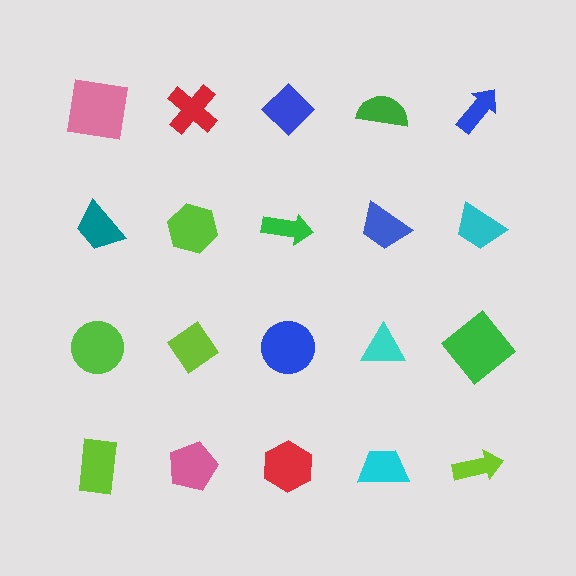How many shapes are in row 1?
5 shapes.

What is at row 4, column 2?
A pink pentagon.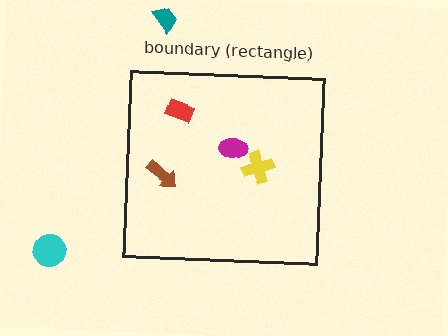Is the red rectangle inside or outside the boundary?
Inside.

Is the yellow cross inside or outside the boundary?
Inside.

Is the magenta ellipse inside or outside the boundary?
Inside.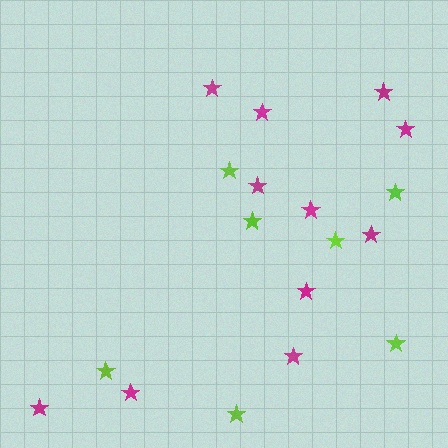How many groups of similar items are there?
There are 2 groups: one group of lime stars (7) and one group of magenta stars (11).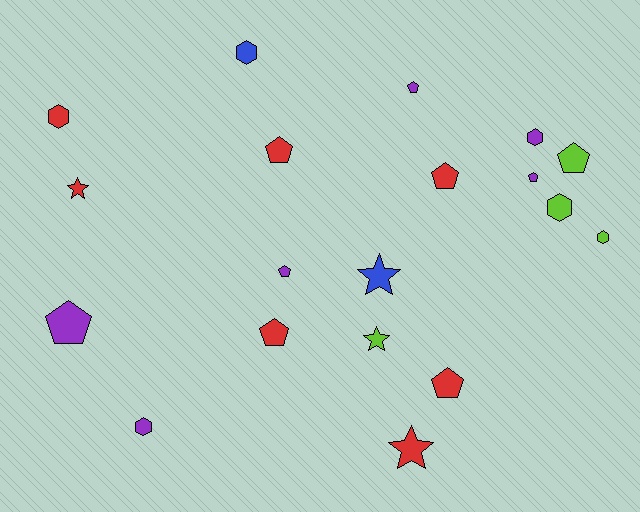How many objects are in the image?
There are 19 objects.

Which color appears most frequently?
Red, with 7 objects.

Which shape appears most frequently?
Pentagon, with 9 objects.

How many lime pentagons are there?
There is 1 lime pentagon.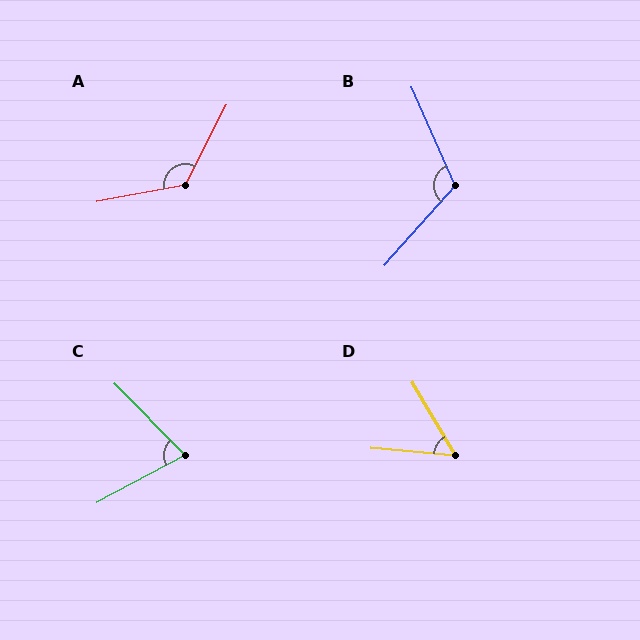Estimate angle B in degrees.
Approximately 115 degrees.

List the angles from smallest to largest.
D (54°), C (74°), B (115°), A (128°).